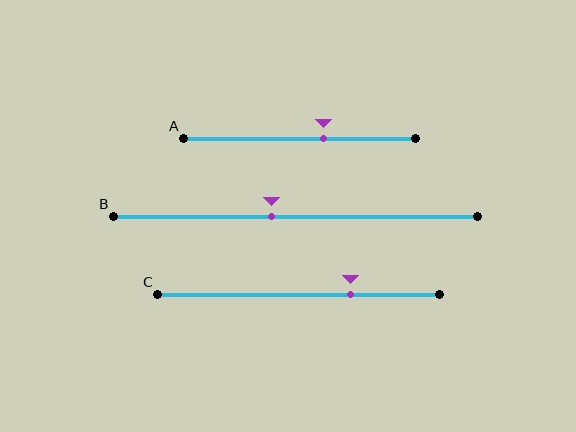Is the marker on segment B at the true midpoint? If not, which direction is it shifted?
No, the marker on segment B is shifted to the left by about 7% of the segment length.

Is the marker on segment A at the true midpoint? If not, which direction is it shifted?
No, the marker on segment A is shifted to the right by about 10% of the segment length.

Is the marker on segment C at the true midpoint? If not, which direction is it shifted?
No, the marker on segment C is shifted to the right by about 18% of the segment length.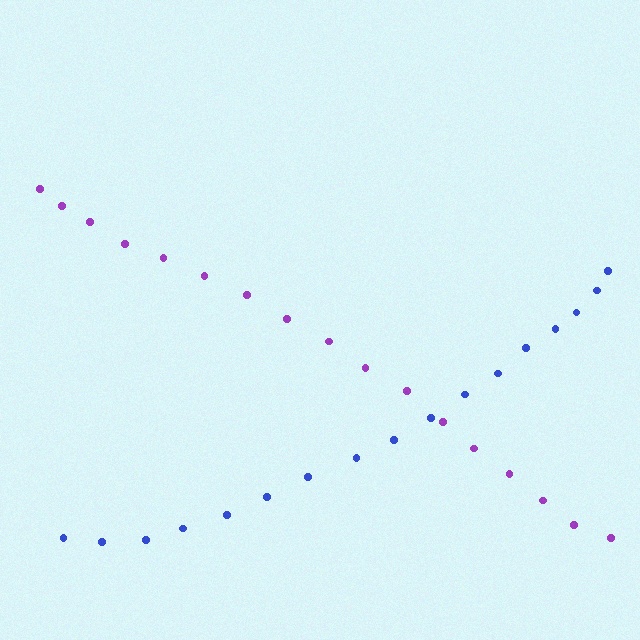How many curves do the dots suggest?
There are 2 distinct paths.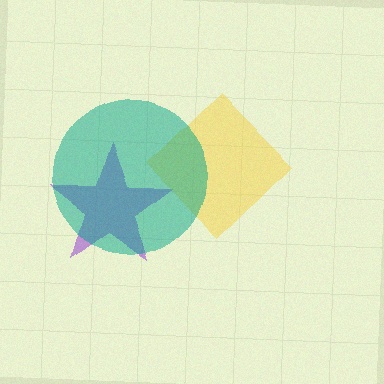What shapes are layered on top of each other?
The layered shapes are: a purple star, a yellow diamond, a teal circle.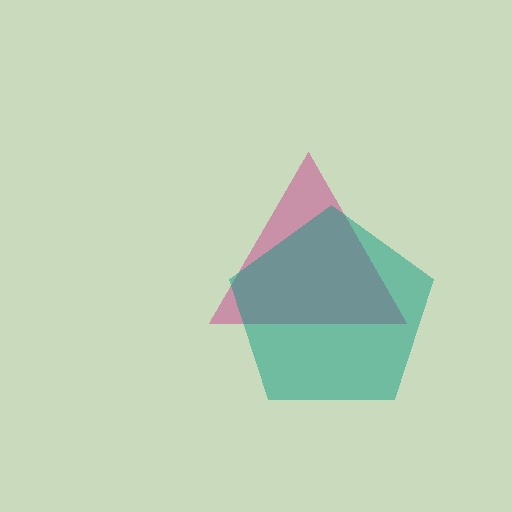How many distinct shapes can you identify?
There are 2 distinct shapes: a magenta triangle, a teal pentagon.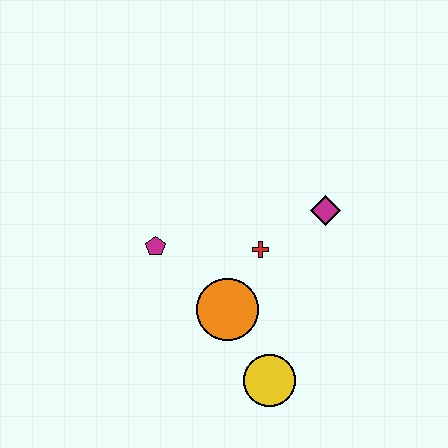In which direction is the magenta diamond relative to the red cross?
The magenta diamond is to the right of the red cross.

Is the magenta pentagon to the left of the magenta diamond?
Yes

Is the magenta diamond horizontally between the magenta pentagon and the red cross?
No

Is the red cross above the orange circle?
Yes